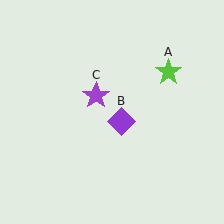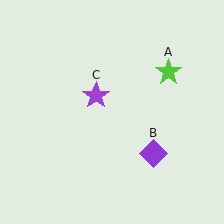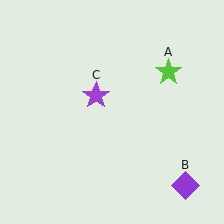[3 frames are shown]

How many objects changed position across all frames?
1 object changed position: purple diamond (object B).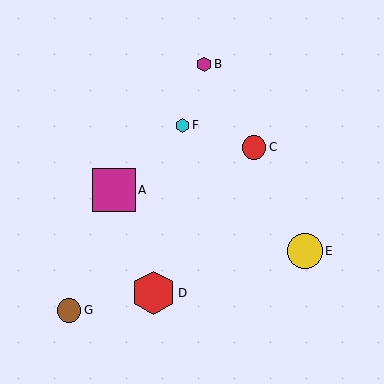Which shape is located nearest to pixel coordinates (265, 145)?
The red circle (labeled C) at (254, 147) is nearest to that location.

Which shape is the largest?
The red hexagon (labeled D) is the largest.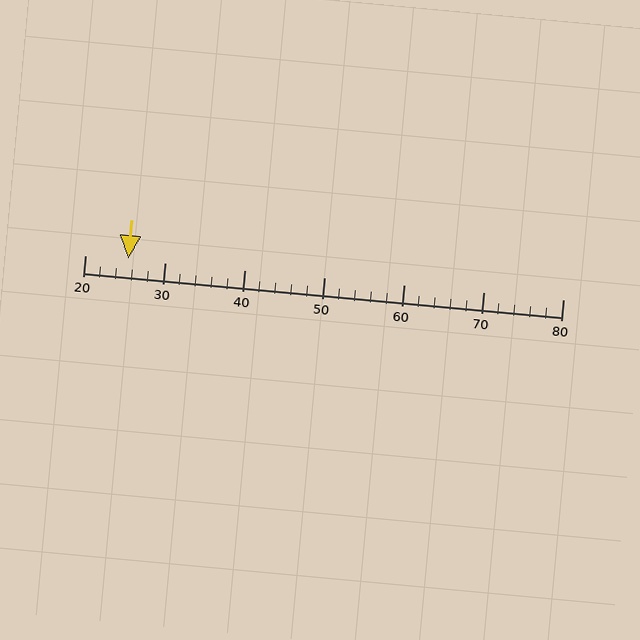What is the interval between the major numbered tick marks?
The major tick marks are spaced 10 units apart.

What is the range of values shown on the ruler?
The ruler shows values from 20 to 80.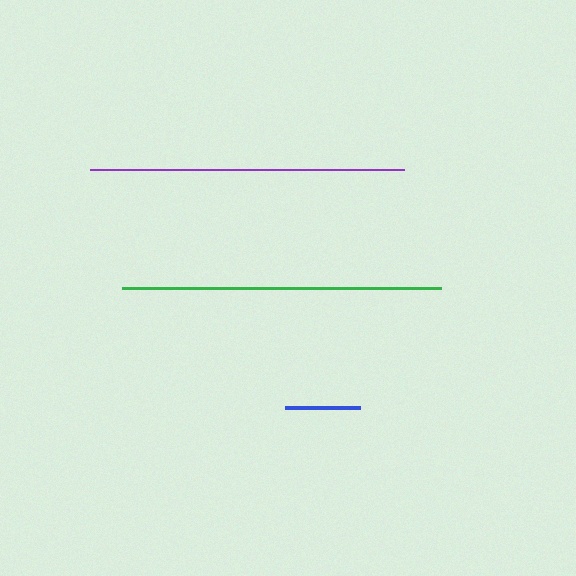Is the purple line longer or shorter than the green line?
The green line is longer than the purple line.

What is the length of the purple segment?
The purple segment is approximately 315 pixels long.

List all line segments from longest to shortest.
From longest to shortest: green, purple, blue.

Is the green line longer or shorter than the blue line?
The green line is longer than the blue line.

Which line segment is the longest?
The green line is the longest at approximately 319 pixels.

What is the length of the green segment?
The green segment is approximately 319 pixels long.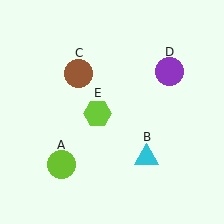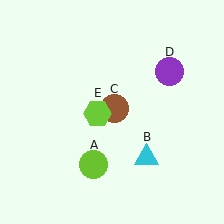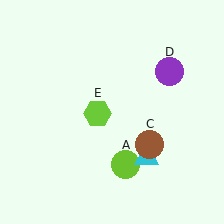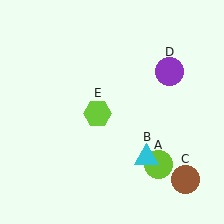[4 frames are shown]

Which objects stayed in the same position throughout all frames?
Cyan triangle (object B) and purple circle (object D) and lime hexagon (object E) remained stationary.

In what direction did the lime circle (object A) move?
The lime circle (object A) moved right.